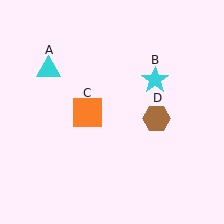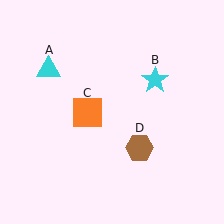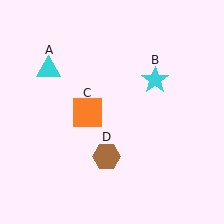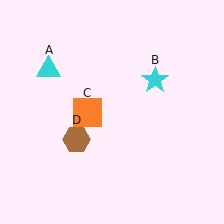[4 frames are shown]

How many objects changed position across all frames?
1 object changed position: brown hexagon (object D).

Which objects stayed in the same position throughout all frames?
Cyan triangle (object A) and cyan star (object B) and orange square (object C) remained stationary.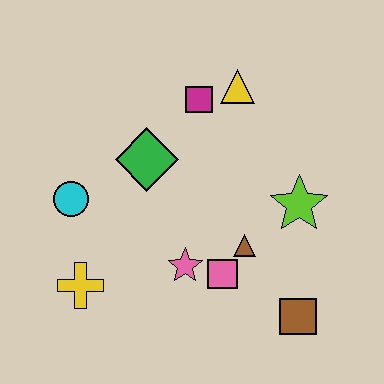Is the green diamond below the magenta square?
Yes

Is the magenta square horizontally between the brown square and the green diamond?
Yes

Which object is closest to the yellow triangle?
The magenta square is closest to the yellow triangle.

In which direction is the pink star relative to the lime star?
The pink star is to the left of the lime star.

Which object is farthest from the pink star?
The yellow triangle is farthest from the pink star.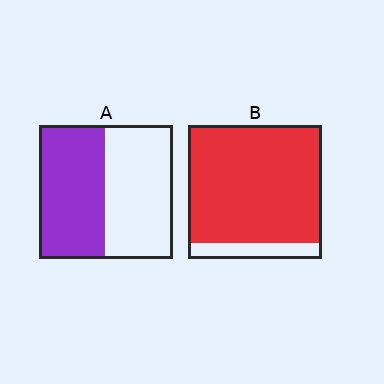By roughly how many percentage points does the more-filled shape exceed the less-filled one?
By roughly 40 percentage points (B over A).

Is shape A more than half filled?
Roughly half.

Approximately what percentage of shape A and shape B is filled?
A is approximately 50% and B is approximately 90%.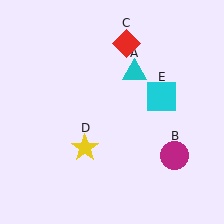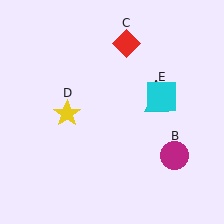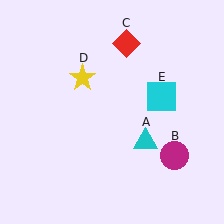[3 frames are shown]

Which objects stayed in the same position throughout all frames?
Magenta circle (object B) and red diamond (object C) and cyan square (object E) remained stationary.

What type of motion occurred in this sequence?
The cyan triangle (object A), yellow star (object D) rotated clockwise around the center of the scene.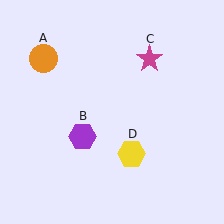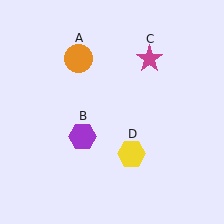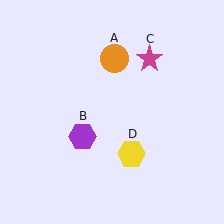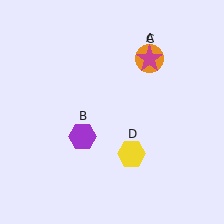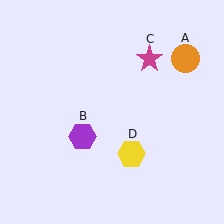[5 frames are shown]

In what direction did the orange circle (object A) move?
The orange circle (object A) moved right.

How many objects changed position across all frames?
1 object changed position: orange circle (object A).